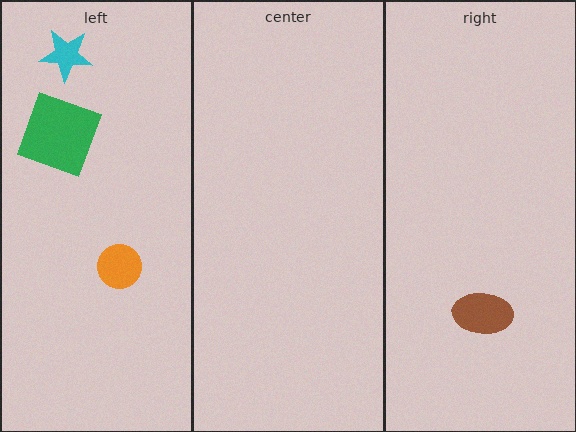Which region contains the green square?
The left region.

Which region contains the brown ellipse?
The right region.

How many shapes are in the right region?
1.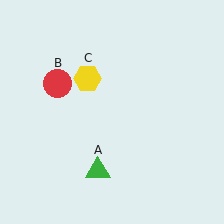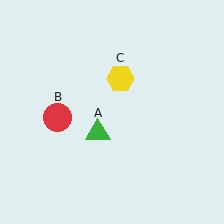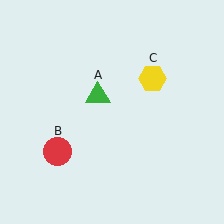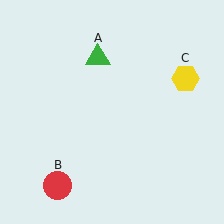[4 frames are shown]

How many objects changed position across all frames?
3 objects changed position: green triangle (object A), red circle (object B), yellow hexagon (object C).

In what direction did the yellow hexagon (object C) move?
The yellow hexagon (object C) moved right.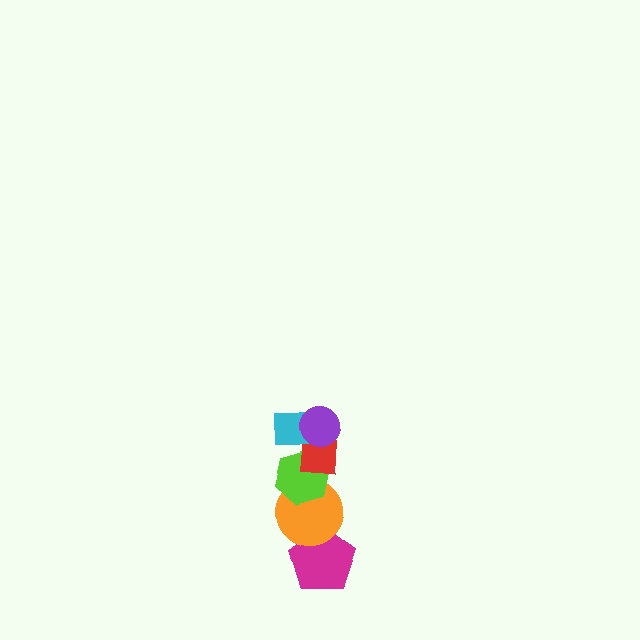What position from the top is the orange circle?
The orange circle is 5th from the top.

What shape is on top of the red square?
The cyan rectangle is on top of the red square.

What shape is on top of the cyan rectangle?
The purple circle is on top of the cyan rectangle.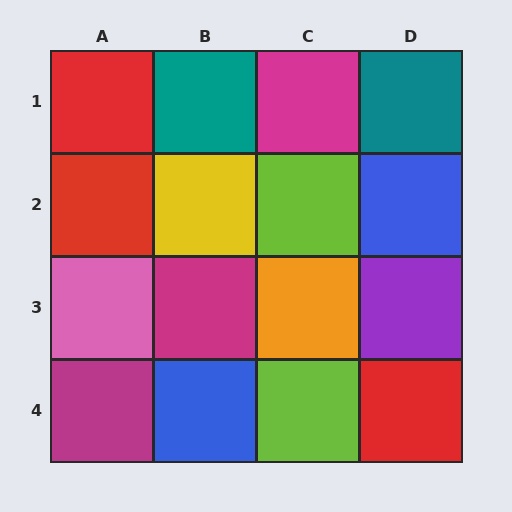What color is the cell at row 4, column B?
Blue.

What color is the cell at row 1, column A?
Red.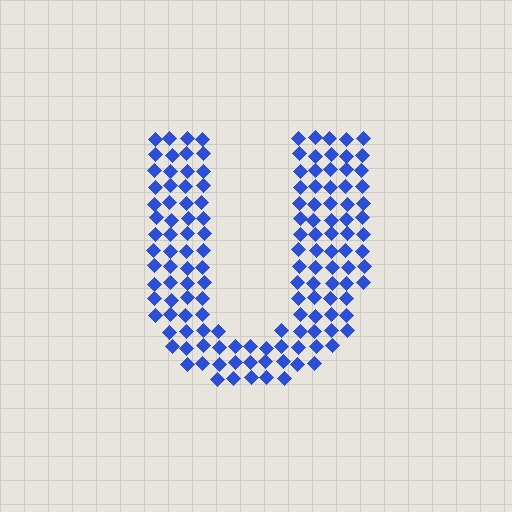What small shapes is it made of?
It is made of small diamonds.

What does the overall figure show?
The overall figure shows the letter U.